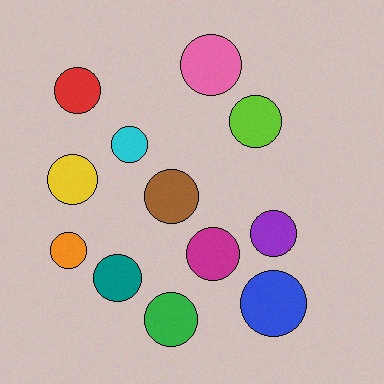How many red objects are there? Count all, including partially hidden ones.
There is 1 red object.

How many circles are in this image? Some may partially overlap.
There are 12 circles.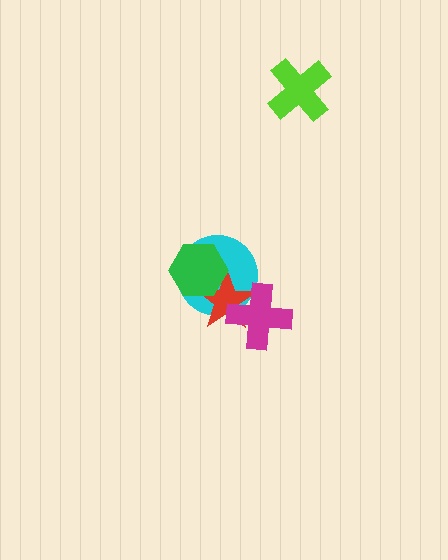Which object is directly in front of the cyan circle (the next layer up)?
The red star is directly in front of the cyan circle.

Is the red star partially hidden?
Yes, it is partially covered by another shape.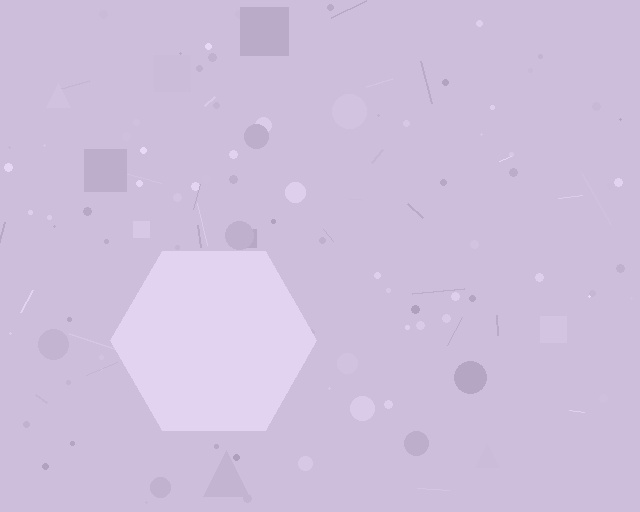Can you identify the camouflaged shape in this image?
The camouflaged shape is a hexagon.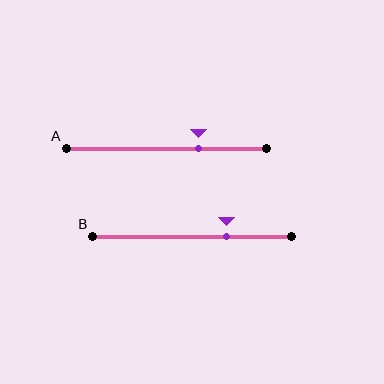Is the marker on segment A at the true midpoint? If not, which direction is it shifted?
No, the marker on segment A is shifted to the right by about 16% of the segment length.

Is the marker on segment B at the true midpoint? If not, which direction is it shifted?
No, the marker on segment B is shifted to the right by about 18% of the segment length.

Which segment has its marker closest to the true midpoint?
Segment A has its marker closest to the true midpoint.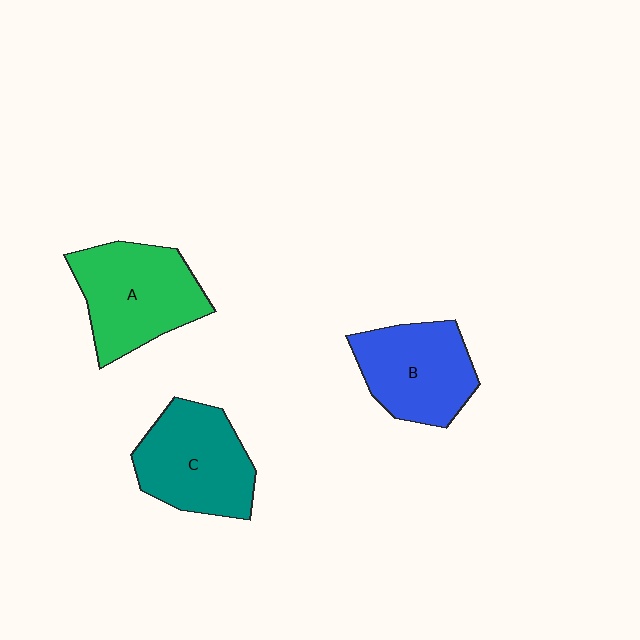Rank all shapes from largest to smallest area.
From largest to smallest: A (green), C (teal), B (blue).